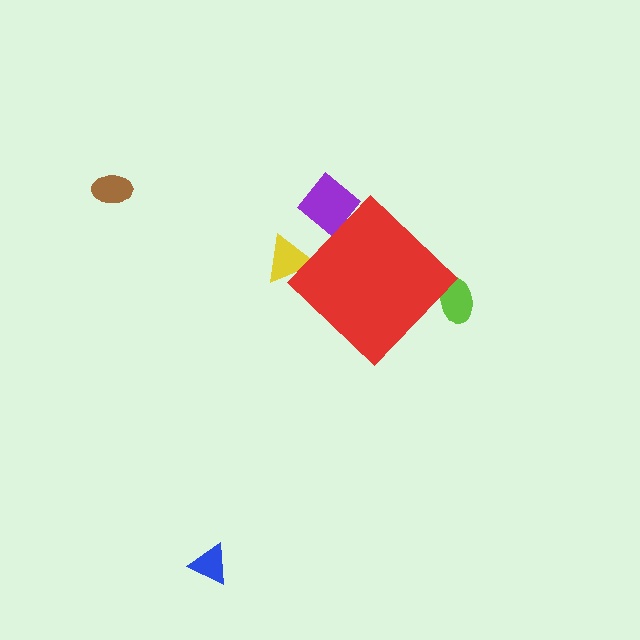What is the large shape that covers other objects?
A red diamond.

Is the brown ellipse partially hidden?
No, the brown ellipse is fully visible.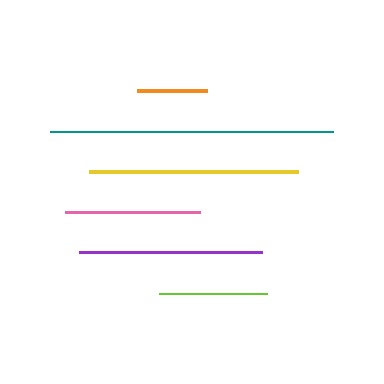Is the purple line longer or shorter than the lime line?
The purple line is longer than the lime line.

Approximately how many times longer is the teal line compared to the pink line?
The teal line is approximately 2.1 times the length of the pink line.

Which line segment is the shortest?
The orange line is the shortest at approximately 70 pixels.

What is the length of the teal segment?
The teal segment is approximately 284 pixels long.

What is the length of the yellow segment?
The yellow segment is approximately 209 pixels long.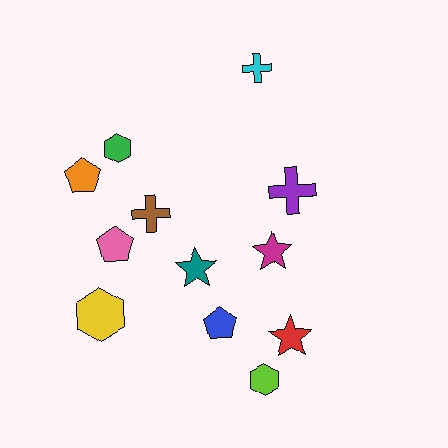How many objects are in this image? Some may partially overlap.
There are 12 objects.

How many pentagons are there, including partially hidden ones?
There are 3 pentagons.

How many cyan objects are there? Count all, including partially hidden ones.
There is 1 cyan object.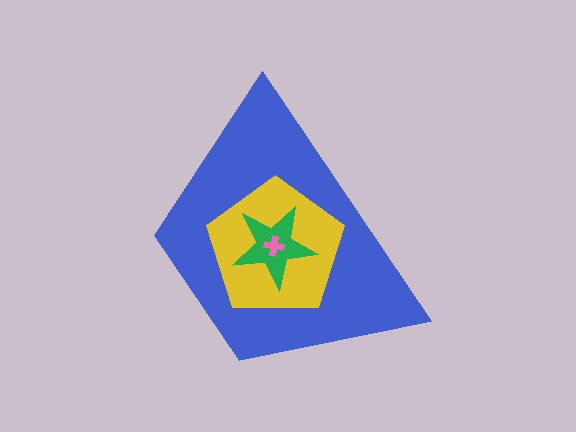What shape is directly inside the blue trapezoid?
The yellow pentagon.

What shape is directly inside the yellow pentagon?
The green star.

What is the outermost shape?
The blue trapezoid.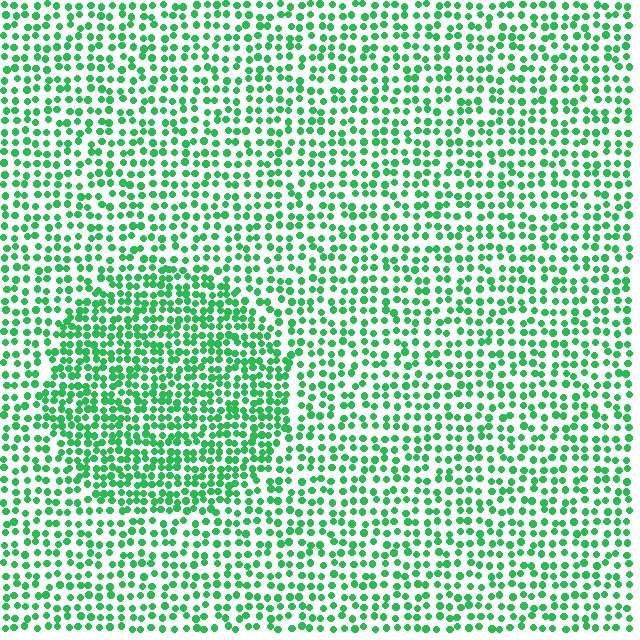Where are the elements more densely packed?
The elements are more densely packed inside the circle boundary.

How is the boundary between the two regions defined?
The boundary is defined by a change in element density (approximately 1.6x ratio). All elements are the same color, size, and shape.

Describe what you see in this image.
The image contains small green elements arranged at two different densities. A circle-shaped region is visible where the elements are more densely packed than the surrounding area.